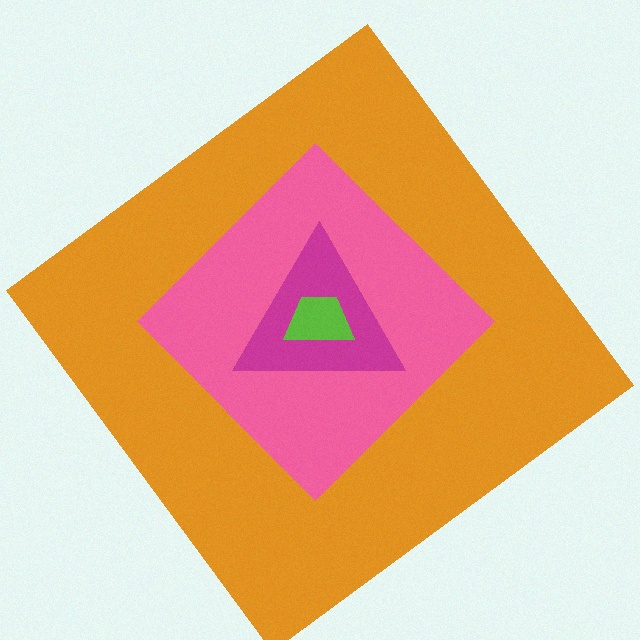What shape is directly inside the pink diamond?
The magenta triangle.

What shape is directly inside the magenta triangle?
The lime trapezoid.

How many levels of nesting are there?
4.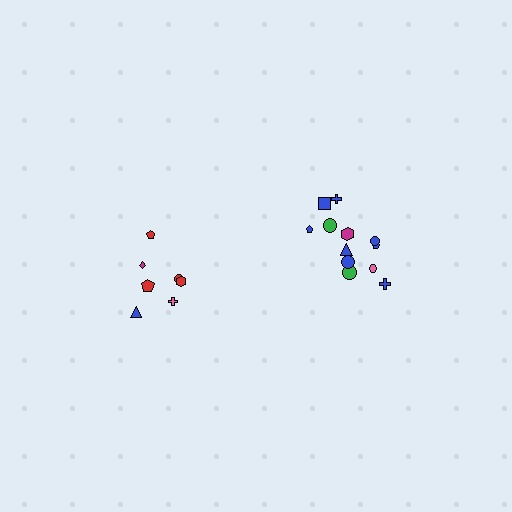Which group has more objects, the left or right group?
The right group.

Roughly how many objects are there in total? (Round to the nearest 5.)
Roughly 20 objects in total.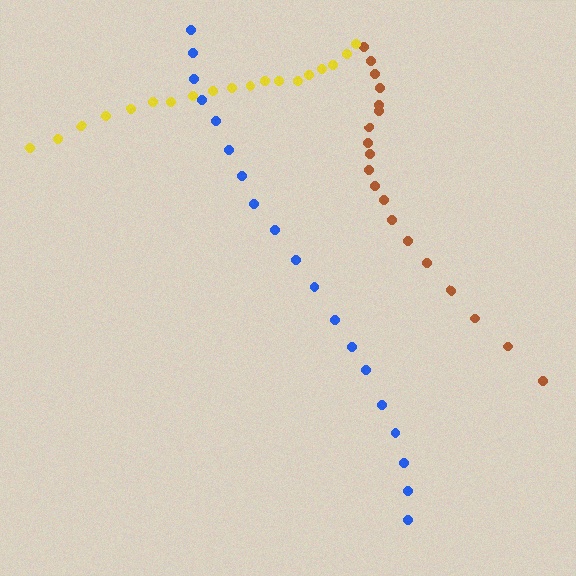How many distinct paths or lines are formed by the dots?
There are 3 distinct paths.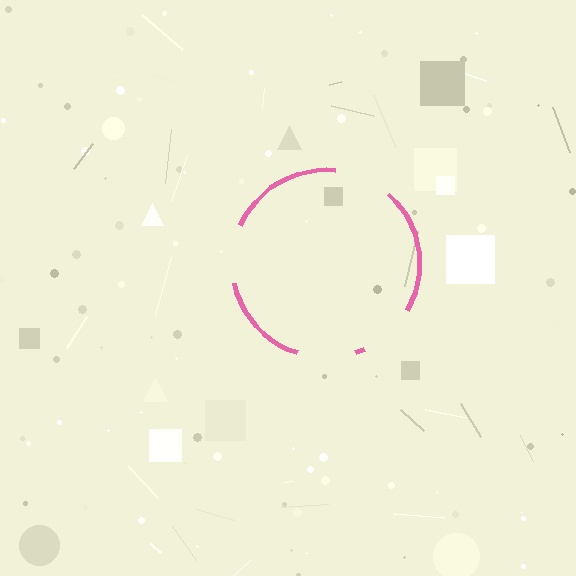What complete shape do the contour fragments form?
The contour fragments form a circle.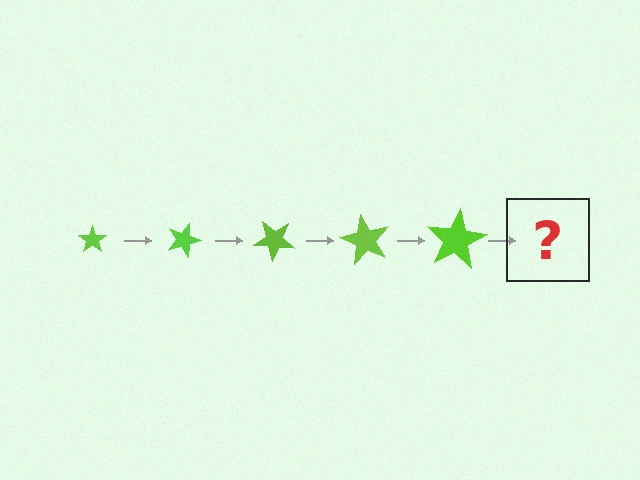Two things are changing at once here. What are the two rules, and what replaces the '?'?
The two rules are that the star grows larger each step and it rotates 20 degrees each step. The '?' should be a star, larger than the previous one and rotated 100 degrees from the start.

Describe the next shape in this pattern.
It should be a star, larger than the previous one and rotated 100 degrees from the start.